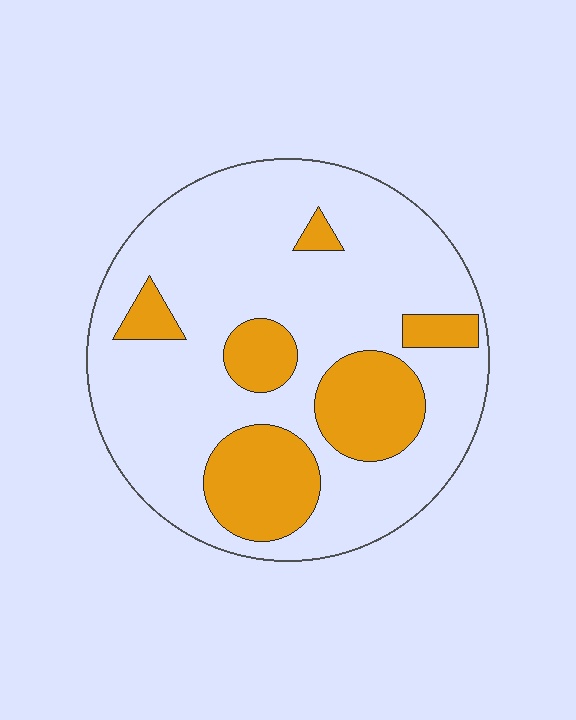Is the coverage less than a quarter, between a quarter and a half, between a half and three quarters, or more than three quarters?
Less than a quarter.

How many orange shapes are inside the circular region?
6.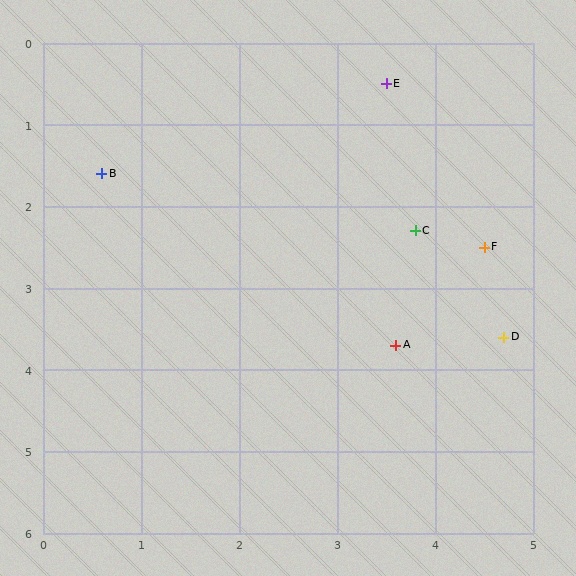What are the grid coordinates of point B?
Point B is at approximately (0.6, 1.6).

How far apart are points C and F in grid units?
Points C and F are about 0.7 grid units apart.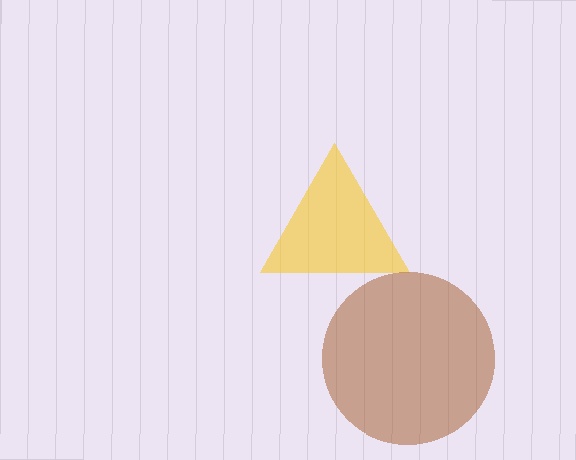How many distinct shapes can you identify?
There are 2 distinct shapes: a yellow triangle, a brown circle.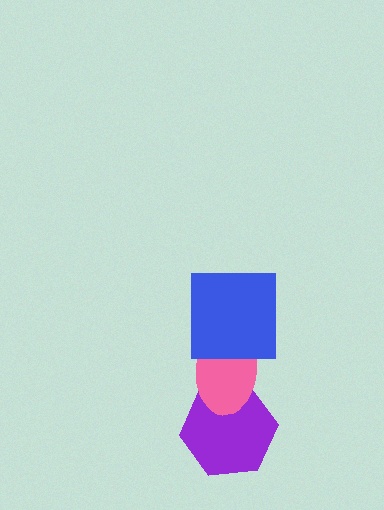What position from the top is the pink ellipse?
The pink ellipse is 2nd from the top.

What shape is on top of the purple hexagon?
The pink ellipse is on top of the purple hexagon.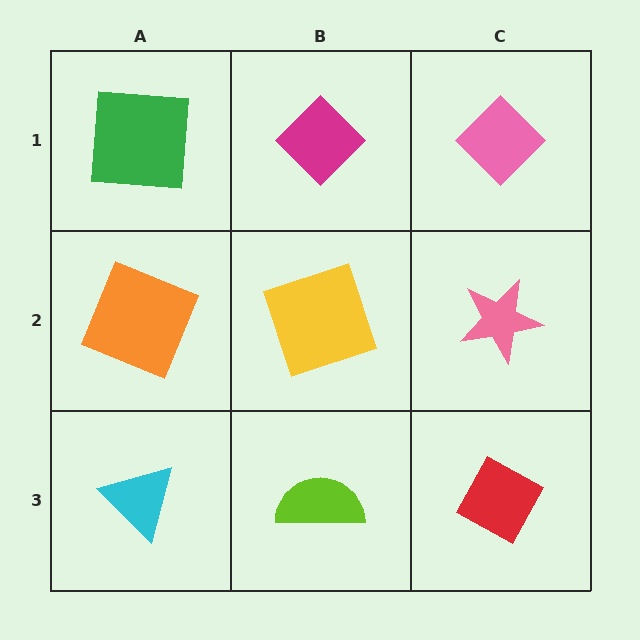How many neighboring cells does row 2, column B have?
4.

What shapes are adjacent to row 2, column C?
A pink diamond (row 1, column C), a red diamond (row 3, column C), a yellow square (row 2, column B).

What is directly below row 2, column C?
A red diamond.